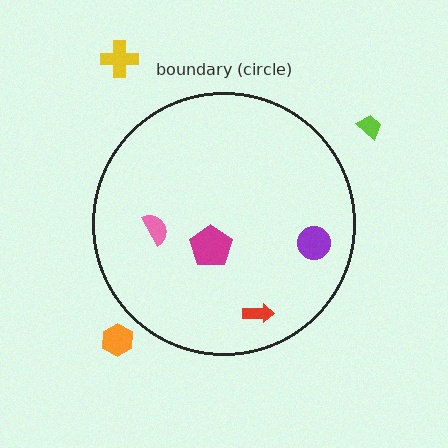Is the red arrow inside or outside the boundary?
Inside.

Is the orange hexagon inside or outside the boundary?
Outside.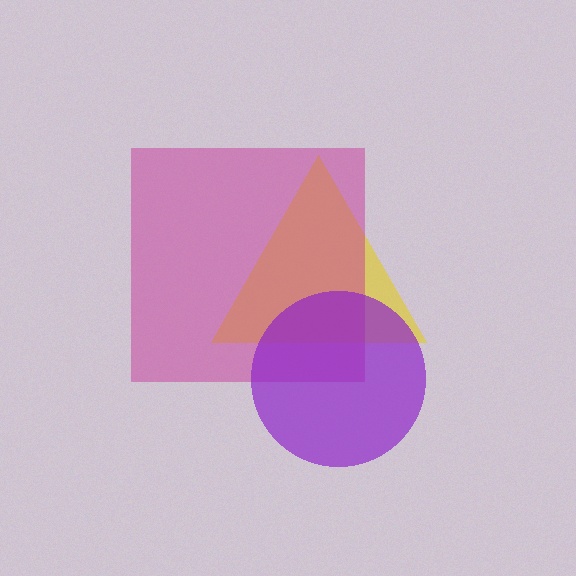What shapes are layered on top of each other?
The layered shapes are: a yellow triangle, a magenta square, a purple circle.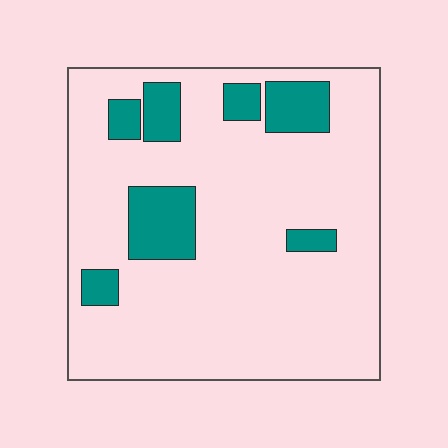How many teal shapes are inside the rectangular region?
7.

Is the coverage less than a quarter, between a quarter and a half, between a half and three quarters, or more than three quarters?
Less than a quarter.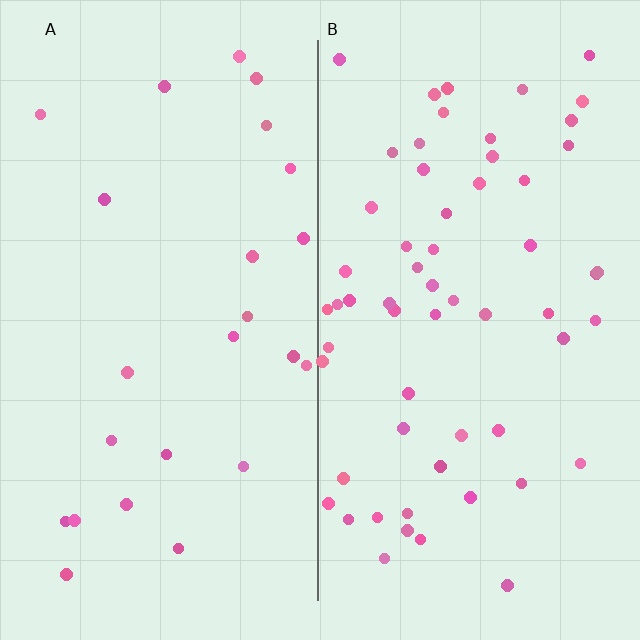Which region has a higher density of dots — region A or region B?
B (the right).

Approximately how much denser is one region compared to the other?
Approximately 2.5× — region B over region A.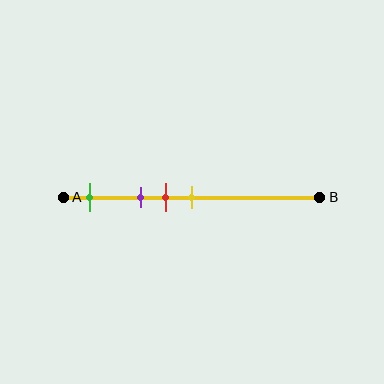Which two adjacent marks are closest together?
The red and yellow marks are the closest adjacent pair.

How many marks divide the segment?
There are 4 marks dividing the segment.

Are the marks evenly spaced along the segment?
No, the marks are not evenly spaced.